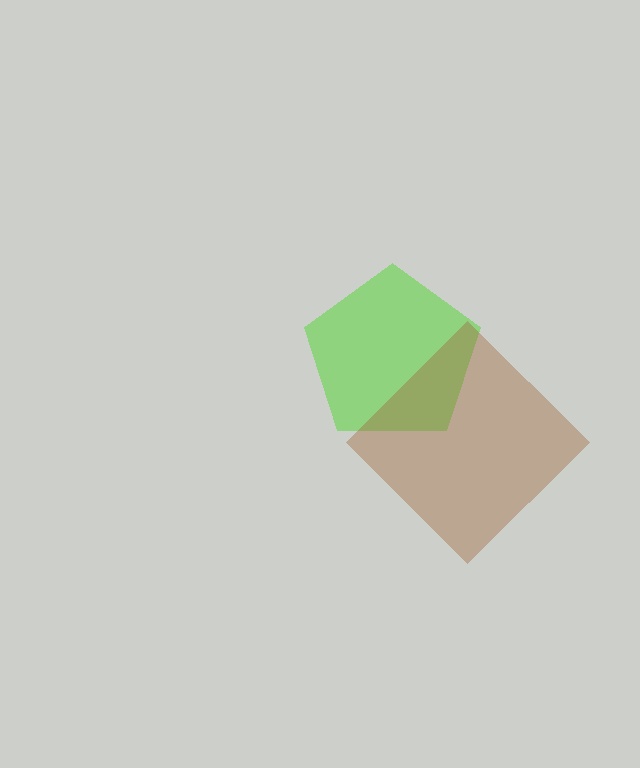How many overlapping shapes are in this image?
There are 2 overlapping shapes in the image.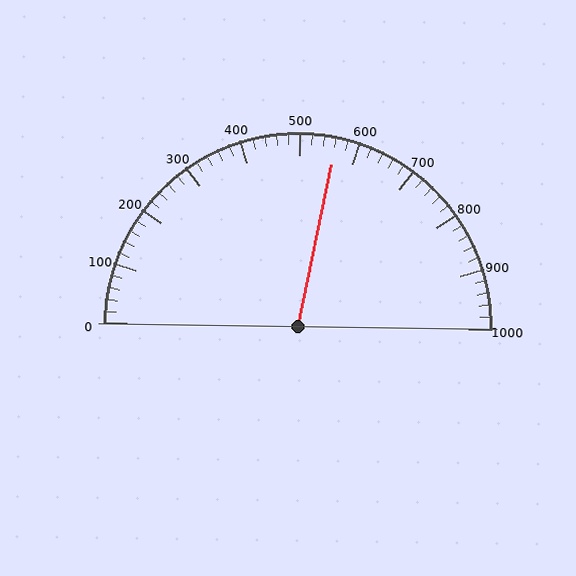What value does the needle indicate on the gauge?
The needle indicates approximately 560.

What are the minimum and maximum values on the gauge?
The gauge ranges from 0 to 1000.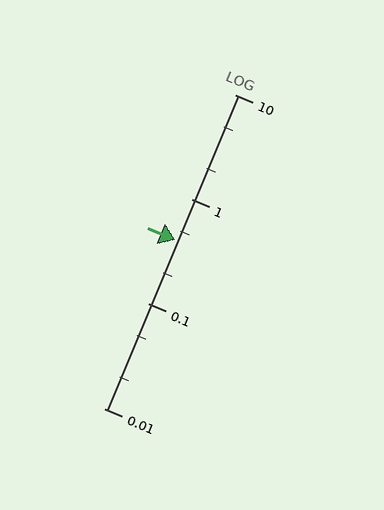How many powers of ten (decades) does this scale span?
The scale spans 3 decades, from 0.01 to 10.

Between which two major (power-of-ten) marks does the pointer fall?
The pointer is between 0.1 and 1.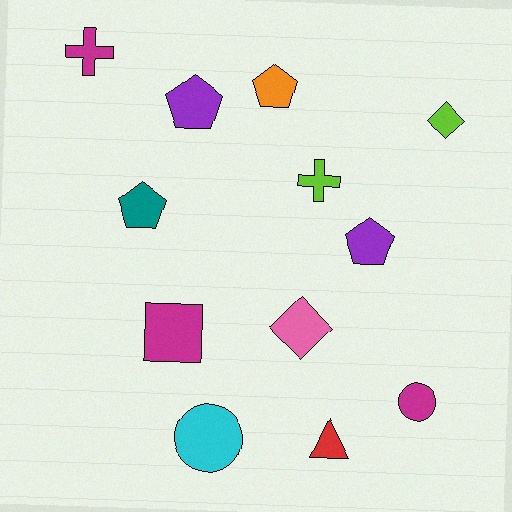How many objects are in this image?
There are 12 objects.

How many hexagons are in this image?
There are no hexagons.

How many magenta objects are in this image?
There are 3 magenta objects.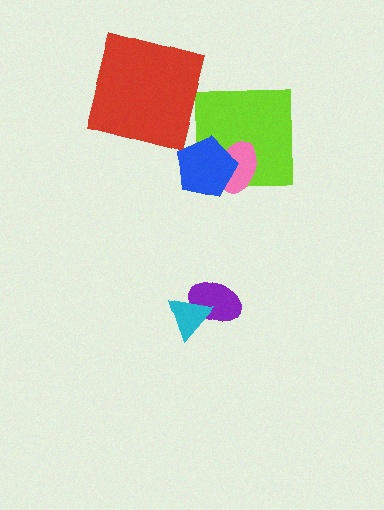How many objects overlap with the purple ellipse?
1 object overlaps with the purple ellipse.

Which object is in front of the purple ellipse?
The cyan triangle is in front of the purple ellipse.